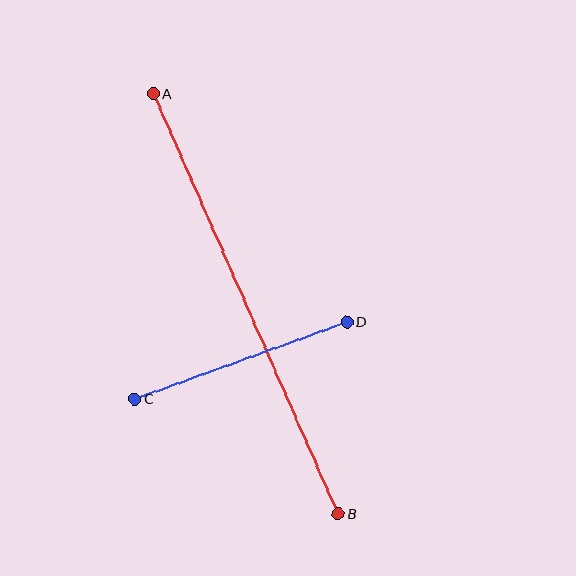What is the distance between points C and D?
The distance is approximately 226 pixels.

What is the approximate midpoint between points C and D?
The midpoint is at approximately (241, 360) pixels.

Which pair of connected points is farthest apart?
Points A and B are farthest apart.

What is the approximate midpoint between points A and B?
The midpoint is at approximately (246, 303) pixels.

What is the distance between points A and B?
The distance is approximately 459 pixels.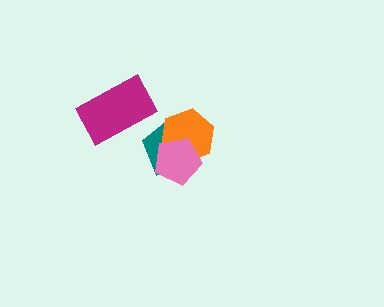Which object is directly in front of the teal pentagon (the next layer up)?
The orange hexagon is directly in front of the teal pentagon.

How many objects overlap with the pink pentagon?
2 objects overlap with the pink pentagon.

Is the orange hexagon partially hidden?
Yes, it is partially covered by another shape.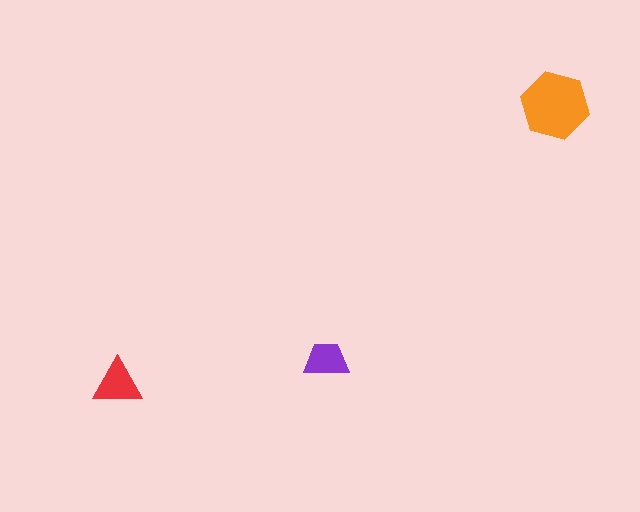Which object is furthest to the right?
The orange hexagon is rightmost.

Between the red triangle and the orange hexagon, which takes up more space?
The orange hexagon.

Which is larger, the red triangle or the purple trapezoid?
The red triangle.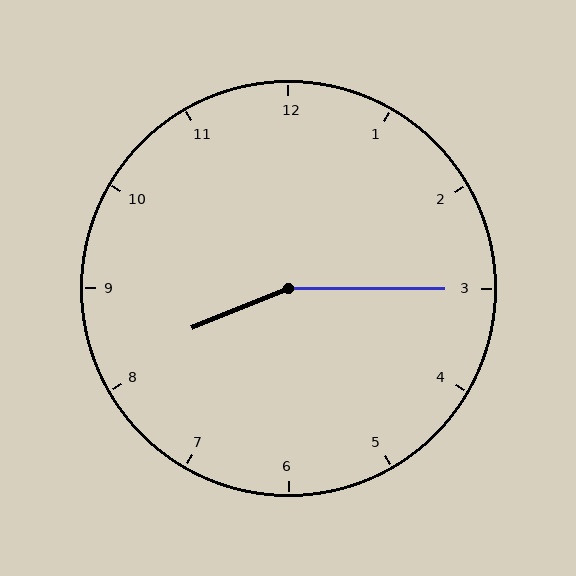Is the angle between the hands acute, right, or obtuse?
It is obtuse.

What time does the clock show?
8:15.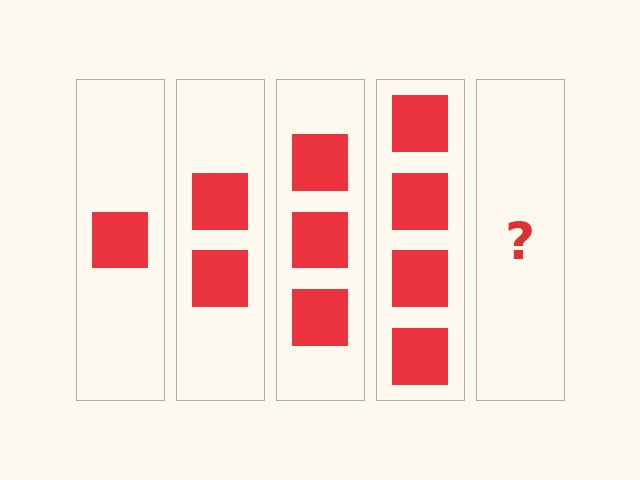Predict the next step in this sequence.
The next step is 5 squares.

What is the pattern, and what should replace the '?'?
The pattern is that each step adds one more square. The '?' should be 5 squares.